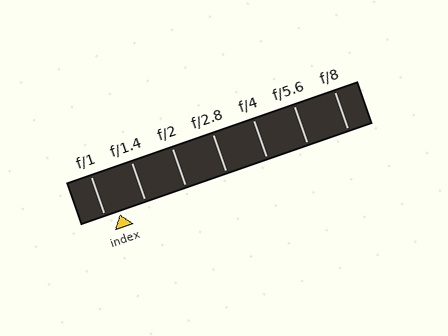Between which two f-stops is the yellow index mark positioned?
The index mark is between f/1 and f/1.4.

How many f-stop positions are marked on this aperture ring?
There are 7 f-stop positions marked.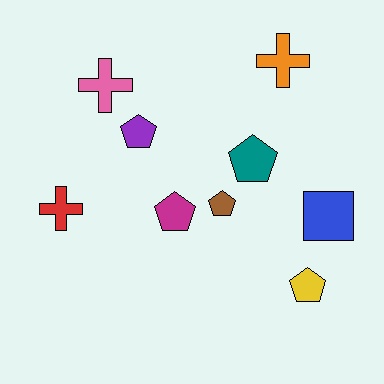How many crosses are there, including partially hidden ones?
There are 3 crosses.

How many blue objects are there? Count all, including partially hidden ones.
There is 1 blue object.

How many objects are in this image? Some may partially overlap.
There are 9 objects.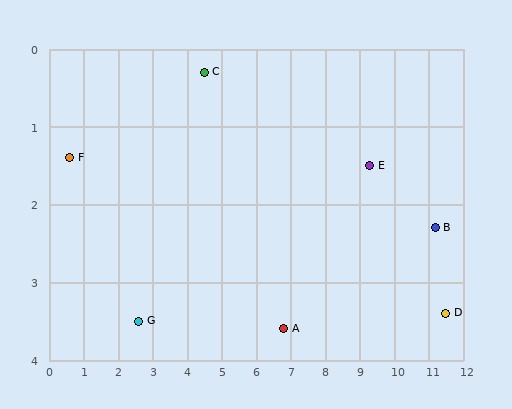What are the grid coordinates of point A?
Point A is at approximately (6.8, 3.6).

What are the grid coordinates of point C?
Point C is at approximately (4.5, 0.3).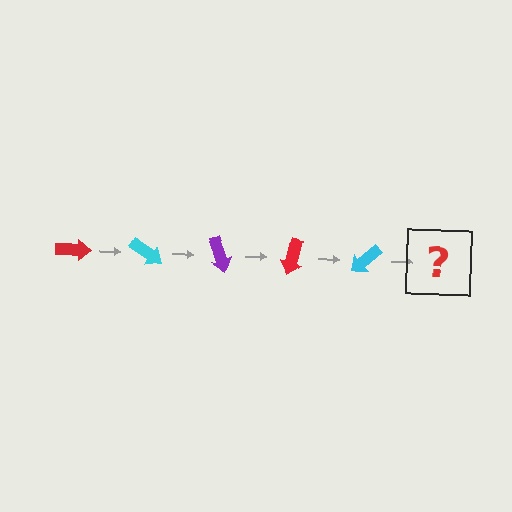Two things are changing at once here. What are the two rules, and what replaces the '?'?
The two rules are that it rotates 35 degrees each step and the color cycles through red, cyan, and purple. The '?' should be a purple arrow, rotated 175 degrees from the start.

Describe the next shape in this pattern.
It should be a purple arrow, rotated 175 degrees from the start.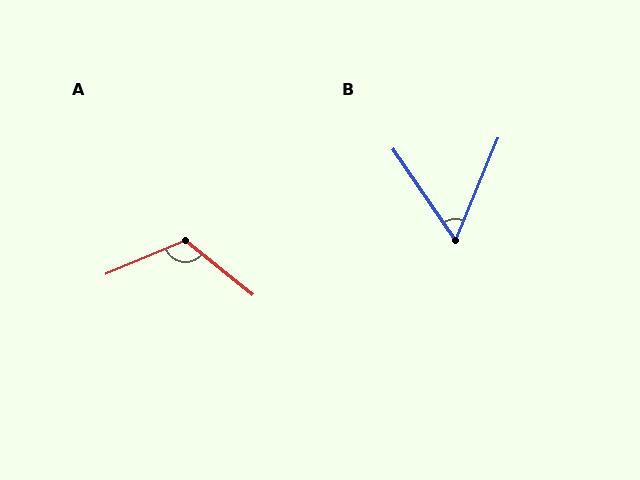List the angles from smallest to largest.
B (57°), A (118°).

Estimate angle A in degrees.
Approximately 118 degrees.